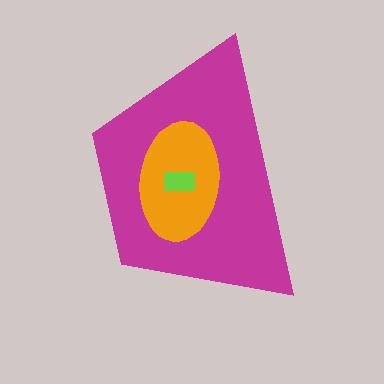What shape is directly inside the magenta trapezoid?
The orange ellipse.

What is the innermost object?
The lime rectangle.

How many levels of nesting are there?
3.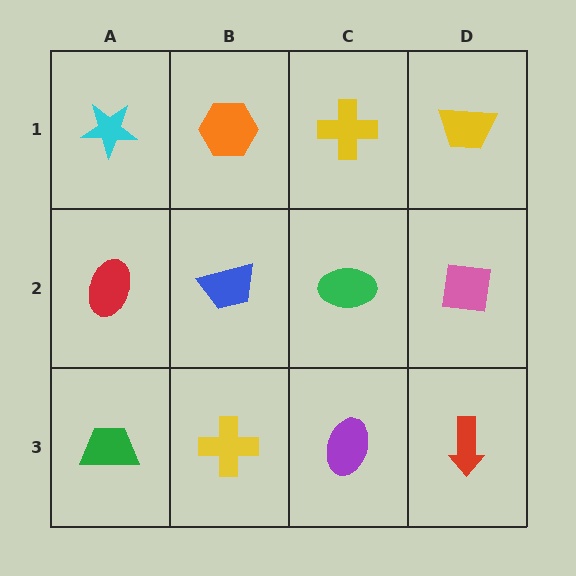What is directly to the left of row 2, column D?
A green ellipse.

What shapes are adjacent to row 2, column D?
A yellow trapezoid (row 1, column D), a red arrow (row 3, column D), a green ellipse (row 2, column C).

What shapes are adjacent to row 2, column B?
An orange hexagon (row 1, column B), a yellow cross (row 3, column B), a red ellipse (row 2, column A), a green ellipse (row 2, column C).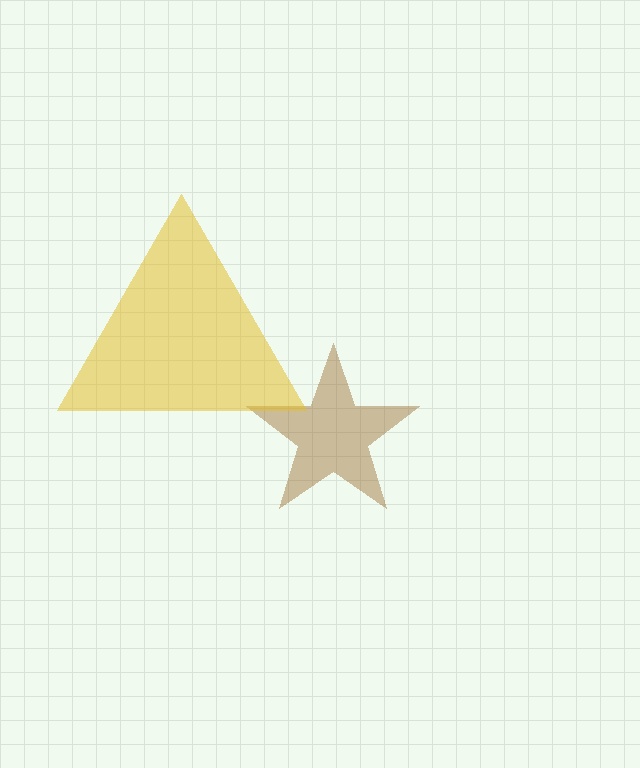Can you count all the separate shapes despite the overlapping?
Yes, there are 2 separate shapes.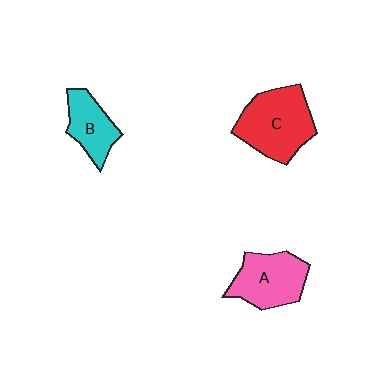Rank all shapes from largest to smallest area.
From largest to smallest: C (red), A (pink), B (cyan).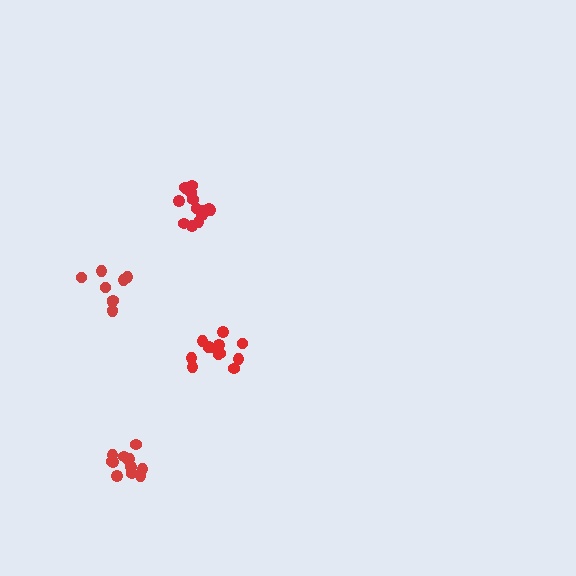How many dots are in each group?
Group 1: 9 dots, Group 2: 14 dots, Group 3: 13 dots, Group 4: 12 dots (48 total).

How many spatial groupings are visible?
There are 4 spatial groupings.